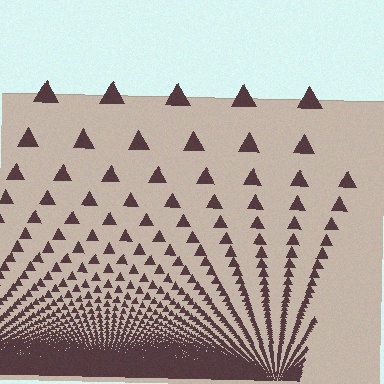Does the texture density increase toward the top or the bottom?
Density increases toward the bottom.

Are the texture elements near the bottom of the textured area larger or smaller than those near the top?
Smaller. The gradient is inverted — elements near the bottom are smaller and denser.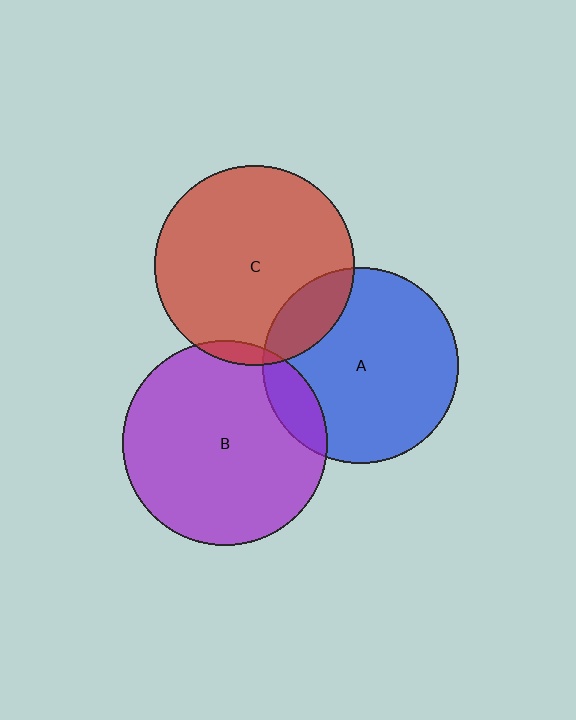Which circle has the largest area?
Circle B (purple).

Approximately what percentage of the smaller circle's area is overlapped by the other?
Approximately 15%.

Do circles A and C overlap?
Yes.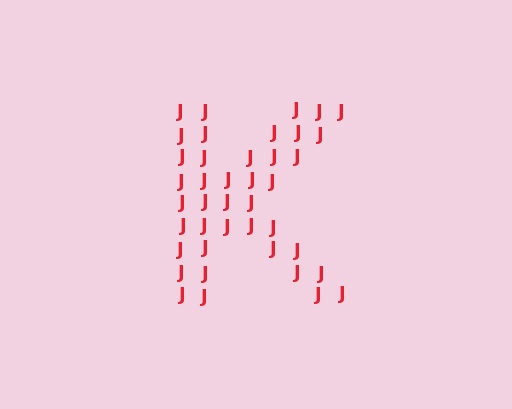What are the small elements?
The small elements are letter J's.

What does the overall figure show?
The overall figure shows the letter K.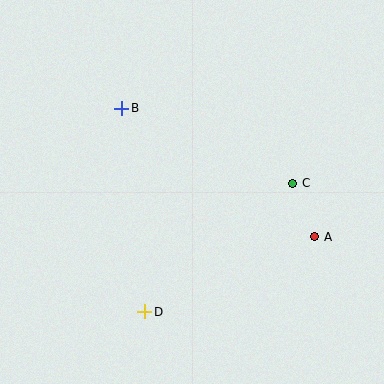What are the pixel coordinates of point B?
Point B is at (121, 108).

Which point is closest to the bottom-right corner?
Point A is closest to the bottom-right corner.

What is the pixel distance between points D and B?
The distance between D and B is 205 pixels.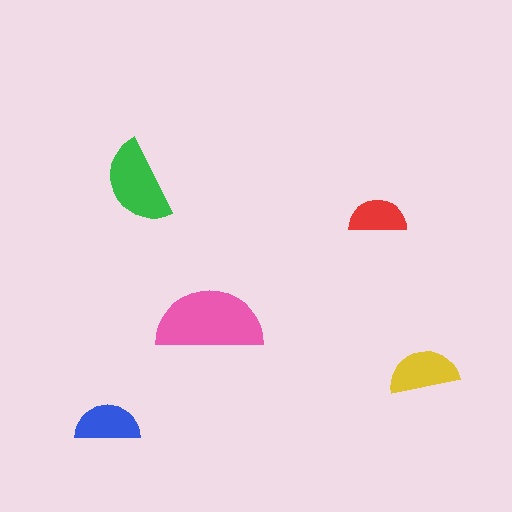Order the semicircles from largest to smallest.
the pink one, the green one, the yellow one, the blue one, the red one.